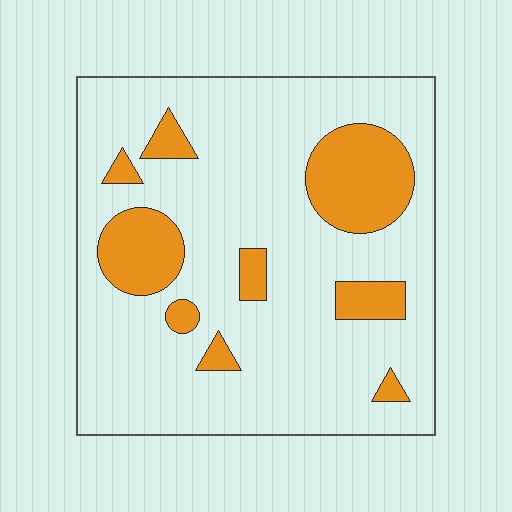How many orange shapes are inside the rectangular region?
9.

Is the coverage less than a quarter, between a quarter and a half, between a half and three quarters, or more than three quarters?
Less than a quarter.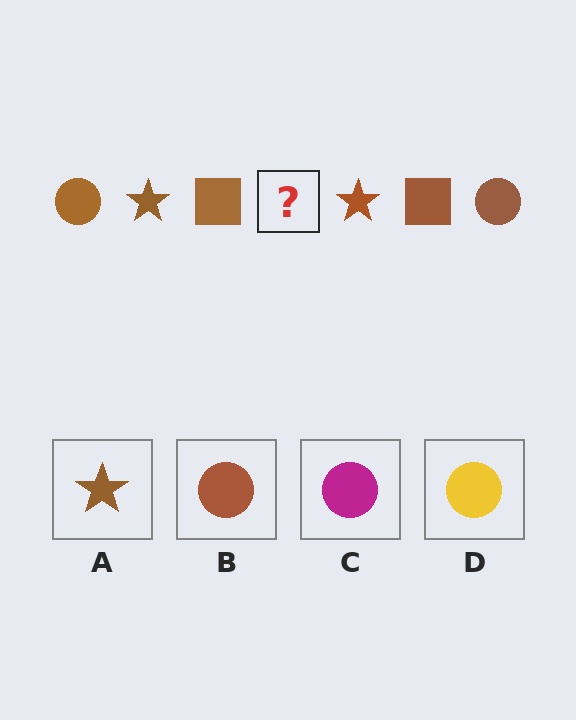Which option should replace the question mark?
Option B.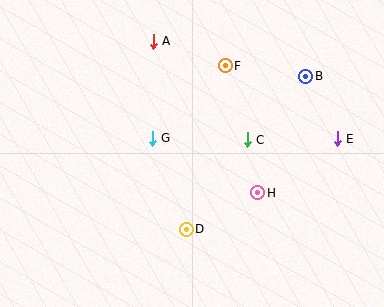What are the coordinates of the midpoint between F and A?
The midpoint between F and A is at (189, 54).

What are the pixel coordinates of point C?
Point C is at (247, 140).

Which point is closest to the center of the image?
Point G at (152, 138) is closest to the center.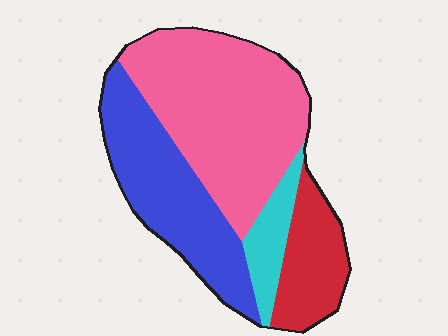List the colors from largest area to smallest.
From largest to smallest: pink, blue, red, cyan.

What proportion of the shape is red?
Red covers around 15% of the shape.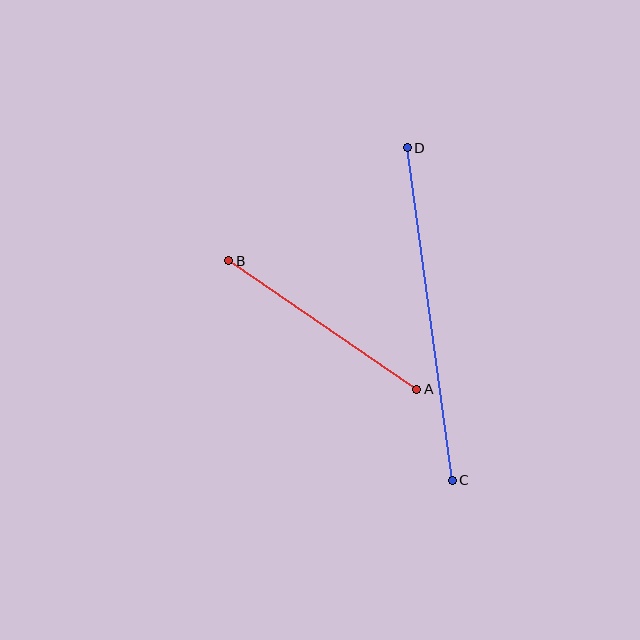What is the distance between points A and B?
The distance is approximately 228 pixels.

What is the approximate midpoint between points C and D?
The midpoint is at approximately (430, 314) pixels.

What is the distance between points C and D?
The distance is approximately 336 pixels.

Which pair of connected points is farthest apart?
Points C and D are farthest apart.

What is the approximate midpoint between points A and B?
The midpoint is at approximately (323, 325) pixels.